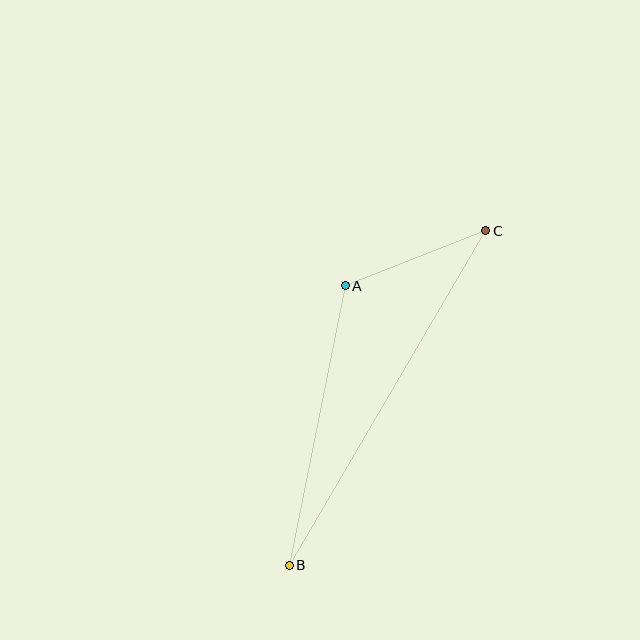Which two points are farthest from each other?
Points B and C are farthest from each other.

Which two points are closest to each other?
Points A and C are closest to each other.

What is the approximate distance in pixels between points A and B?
The distance between A and B is approximately 285 pixels.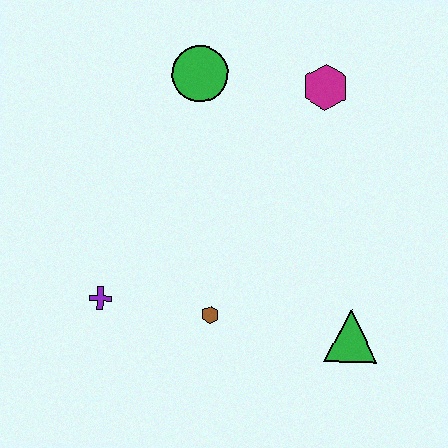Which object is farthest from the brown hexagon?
The magenta hexagon is farthest from the brown hexagon.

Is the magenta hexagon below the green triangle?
No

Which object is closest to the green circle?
The magenta hexagon is closest to the green circle.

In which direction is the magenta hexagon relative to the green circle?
The magenta hexagon is to the right of the green circle.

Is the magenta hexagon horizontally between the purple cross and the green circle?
No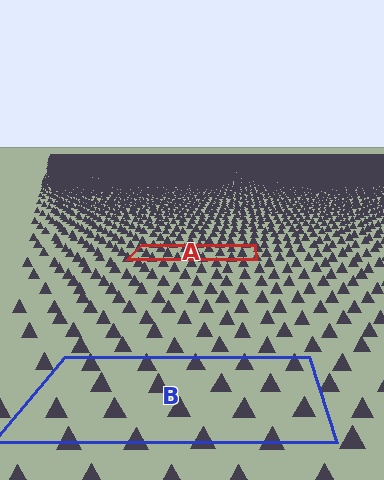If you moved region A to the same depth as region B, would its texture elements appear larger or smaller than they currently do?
They would appear larger. At a closer depth, the same texture elements are projected at a bigger on-screen size.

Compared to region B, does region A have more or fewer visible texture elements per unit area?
Region A has more texture elements per unit area — they are packed more densely because it is farther away.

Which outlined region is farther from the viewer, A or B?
Region A is farther from the viewer — the texture elements inside it appear smaller and more densely packed.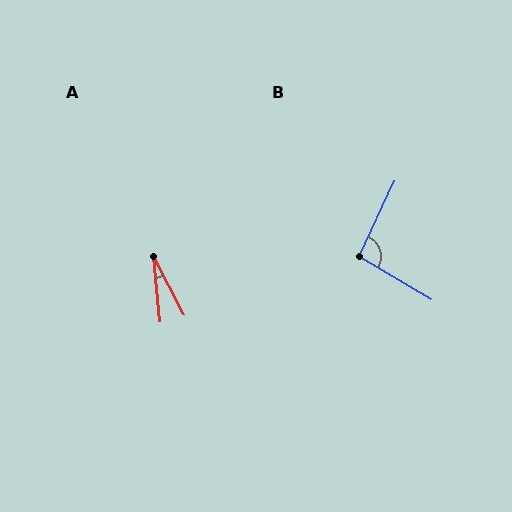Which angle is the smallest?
A, at approximately 22 degrees.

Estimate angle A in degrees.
Approximately 22 degrees.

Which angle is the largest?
B, at approximately 96 degrees.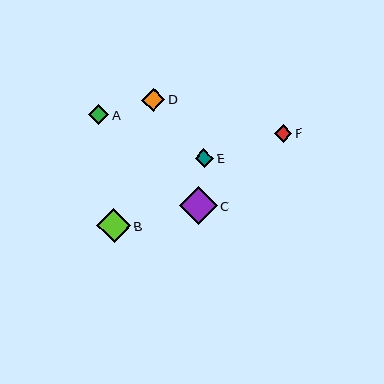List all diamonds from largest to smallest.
From largest to smallest: C, B, D, A, E, F.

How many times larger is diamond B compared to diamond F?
Diamond B is approximately 1.9 times the size of diamond F.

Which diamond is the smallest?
Diamond F is the smallest with a size of approximately 18 pixels.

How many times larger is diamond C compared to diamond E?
Diamond C is approximately 2.0 times the size of diamond E.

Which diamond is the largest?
Diamond C is the largest with a size of approximately 37 pixels.